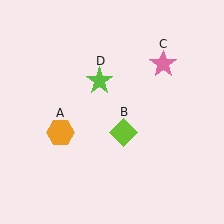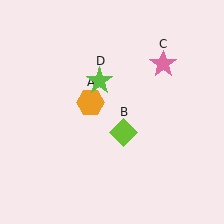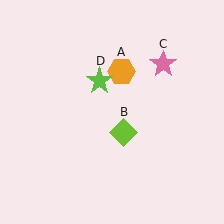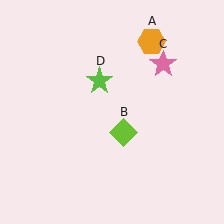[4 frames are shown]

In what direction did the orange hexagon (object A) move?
The orange hexagon (object A) moved up and to the right.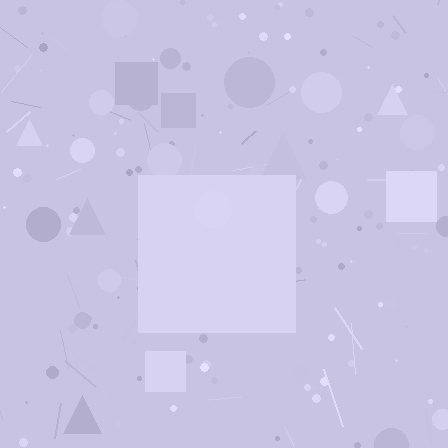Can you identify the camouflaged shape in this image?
The camouflaged shape is a square.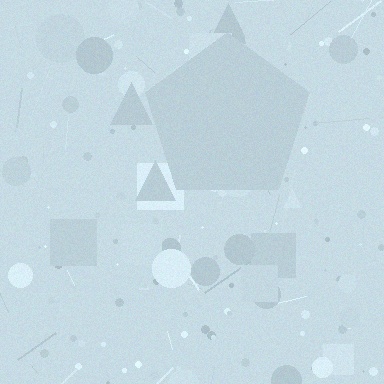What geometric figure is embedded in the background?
A pentagon is embedded in the background.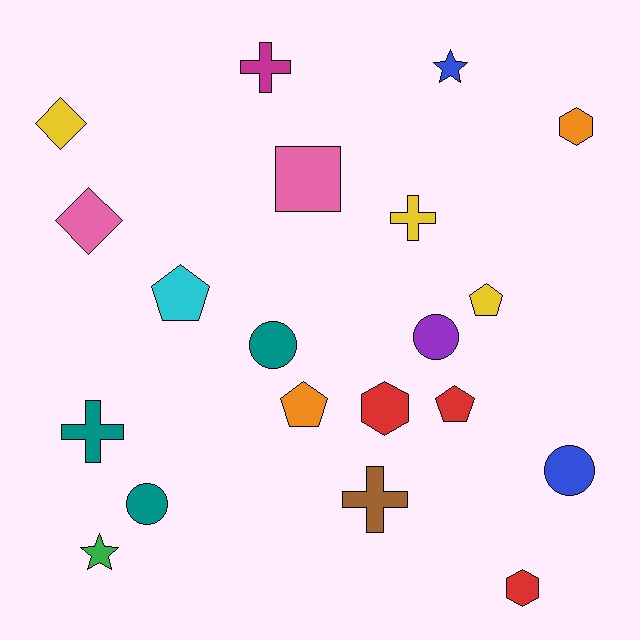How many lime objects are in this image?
There are no lime objects.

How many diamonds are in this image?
There are 2 diamonds.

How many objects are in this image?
There are 20 objects.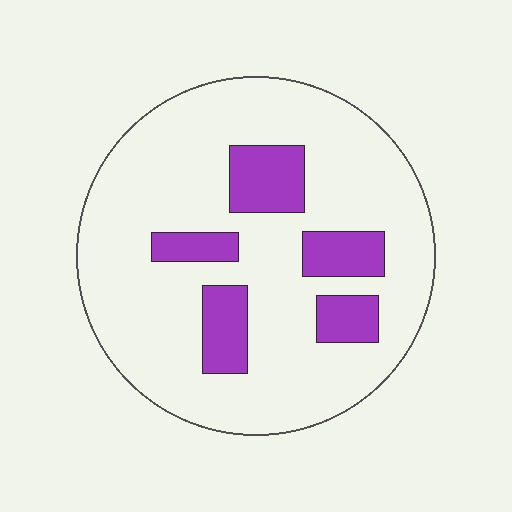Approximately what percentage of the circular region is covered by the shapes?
Approximately 20%.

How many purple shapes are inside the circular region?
5.